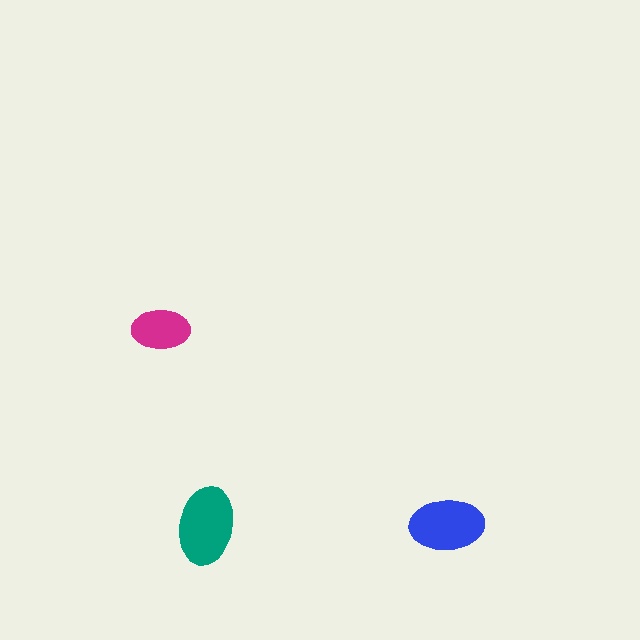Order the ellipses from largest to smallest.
the teal one, the blue one, the magenta one.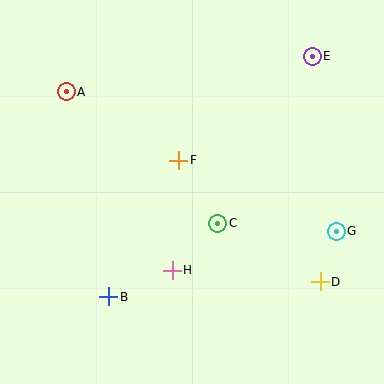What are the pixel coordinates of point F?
Point F is at (179, 160).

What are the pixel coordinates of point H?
Point H is at (172, 270).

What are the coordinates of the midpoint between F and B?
The midpoint between F and B is at (144, 228).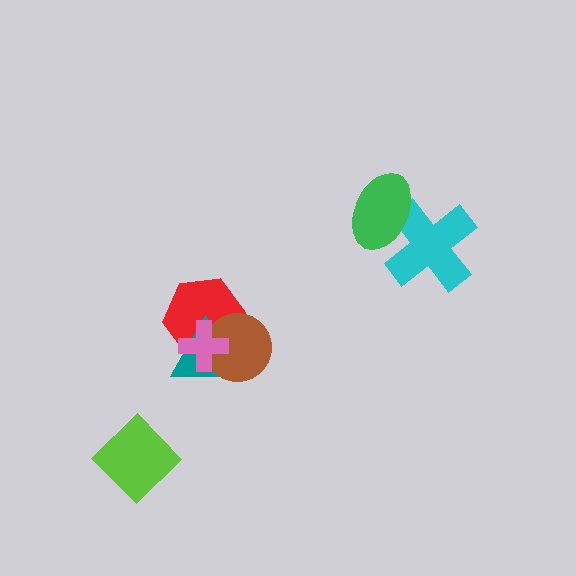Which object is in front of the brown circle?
The pink cross is in front of the brown circle.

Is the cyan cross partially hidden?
Yes, it is partially covered by another shape.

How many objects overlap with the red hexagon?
3 objects overlap with the red hexagon.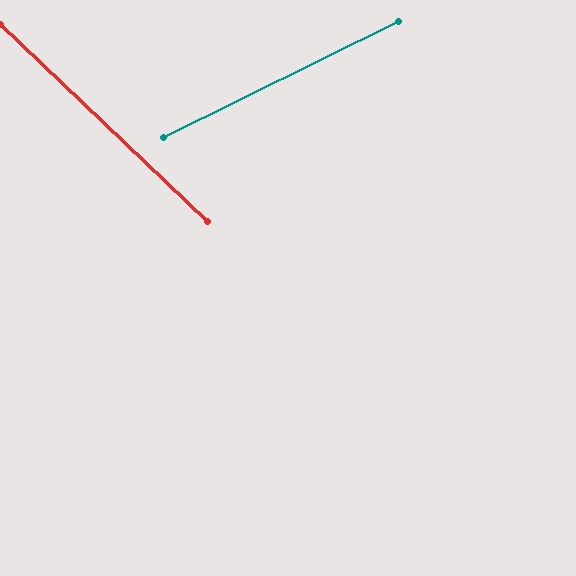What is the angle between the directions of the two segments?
Approximately 70 degrees.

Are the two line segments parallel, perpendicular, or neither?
Neither parallel nor perpendicular — they differ by about 70°.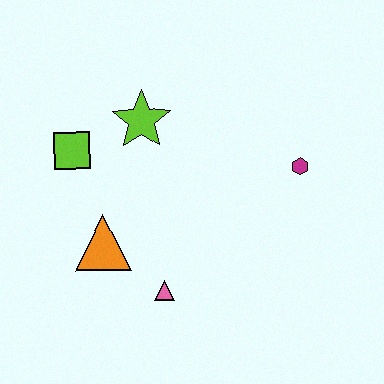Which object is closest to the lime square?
The lime star is closest to the lime square.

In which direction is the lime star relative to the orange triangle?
The lime star is above the orange triangle.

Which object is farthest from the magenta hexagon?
The lime square is farthest from the magenta hexagon.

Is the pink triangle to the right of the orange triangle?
Yes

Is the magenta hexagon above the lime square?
No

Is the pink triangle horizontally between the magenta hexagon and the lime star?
Yes